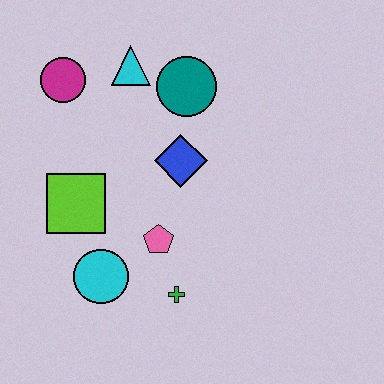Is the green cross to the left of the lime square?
No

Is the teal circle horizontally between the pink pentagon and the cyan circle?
No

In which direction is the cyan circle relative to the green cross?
The cyan circle is to the left of the green cross.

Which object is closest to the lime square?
The cyan circle is closest to the lime square.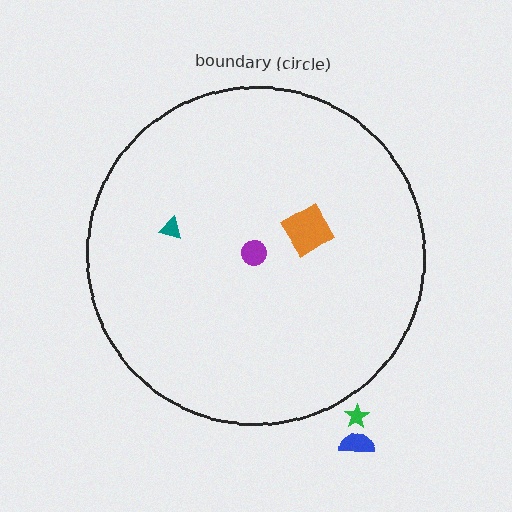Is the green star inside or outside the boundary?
Outside.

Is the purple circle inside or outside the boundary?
Inside.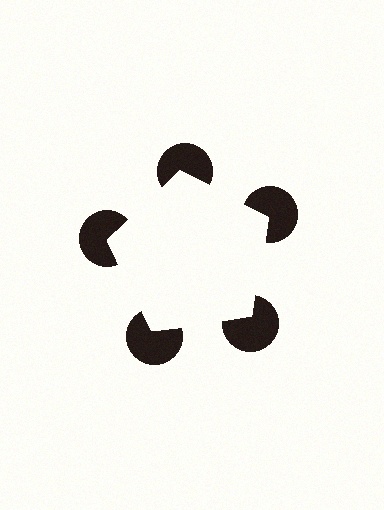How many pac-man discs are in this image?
There are 5 — one at each vertex of the illusory pentagon.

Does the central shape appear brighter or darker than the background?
It typically appears slightly brighter than the background, even though no actual brightness change is drawn.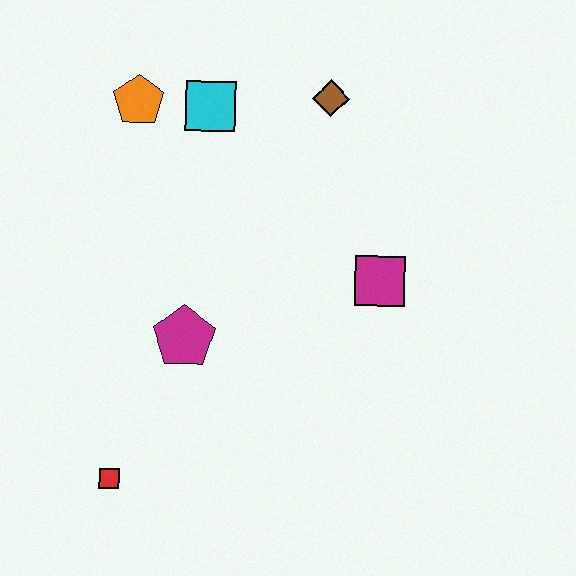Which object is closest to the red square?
The magenta pentagon is closest to the red square.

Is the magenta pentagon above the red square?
Yes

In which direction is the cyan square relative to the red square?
The cyan square is above the red square.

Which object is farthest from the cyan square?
The red square is farthest from the cyan square.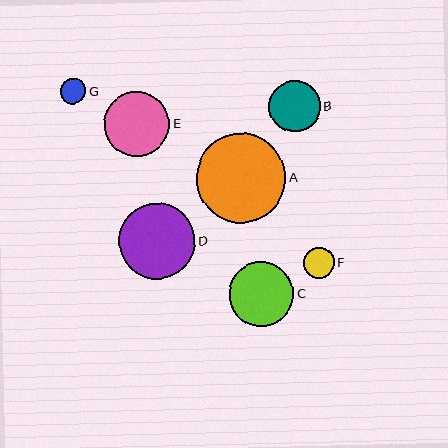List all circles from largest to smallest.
From largest to smallest: A, D, E, C, B, F, G.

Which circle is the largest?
Circle A is the largest with a size of approximately 90 pixels.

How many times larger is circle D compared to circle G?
Circle D is approximately 2.9 times the size of circle G.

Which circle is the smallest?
Circle G is the smallest with a size of approximately 26 pixels.